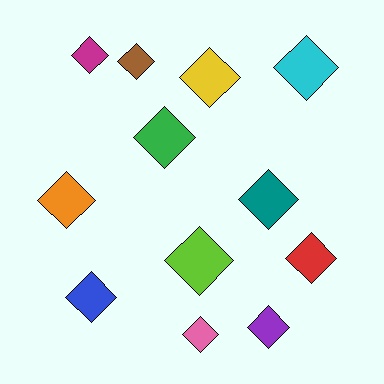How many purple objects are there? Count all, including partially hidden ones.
There is 1 purple object.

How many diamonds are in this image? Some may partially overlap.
There are 12 diamonds.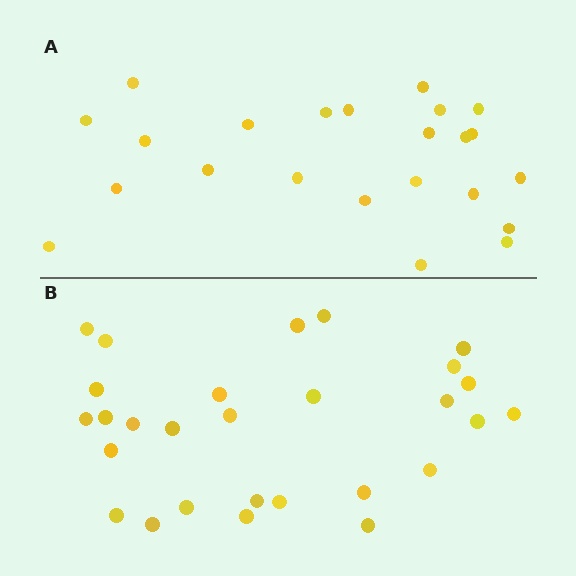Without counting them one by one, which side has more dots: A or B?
Region B (the bottom region) has more dots.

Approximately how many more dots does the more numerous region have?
Region B has about 5 more dots than region A.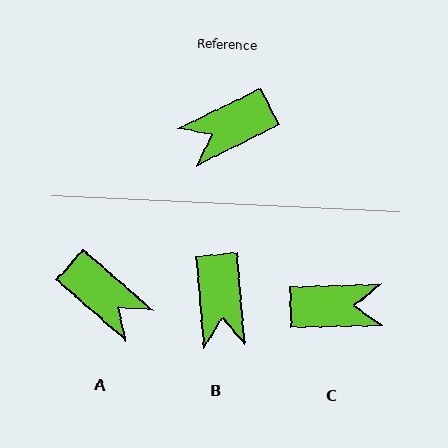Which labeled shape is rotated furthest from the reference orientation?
C, about 156 degrees away.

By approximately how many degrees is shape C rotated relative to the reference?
Approximately 156 degrees counter-clockwise.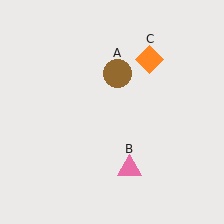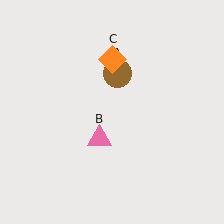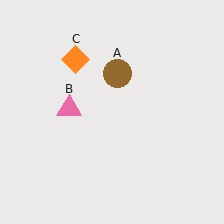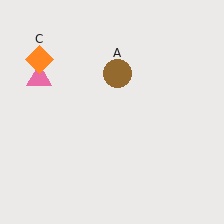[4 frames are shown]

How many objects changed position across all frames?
2 objects changed position: pink triangle (object B), orange diamond (object C).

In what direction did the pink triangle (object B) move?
The pink triangle (object B) moved up and to the left.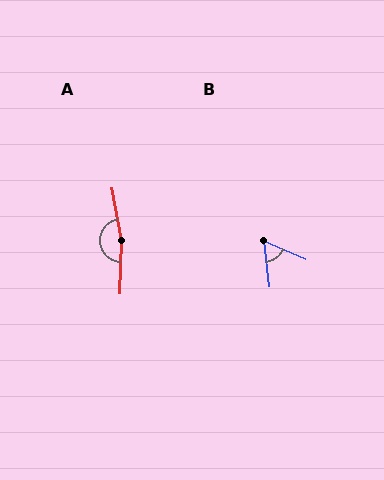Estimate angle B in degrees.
Approximately 60 degrees.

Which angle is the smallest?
B, at approximately 60 degrees.